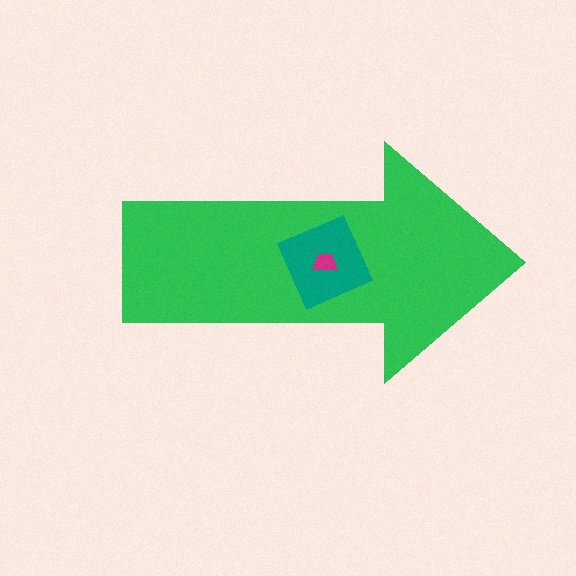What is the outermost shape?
The green arrow.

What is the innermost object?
The magenta trapezoid.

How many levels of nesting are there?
3.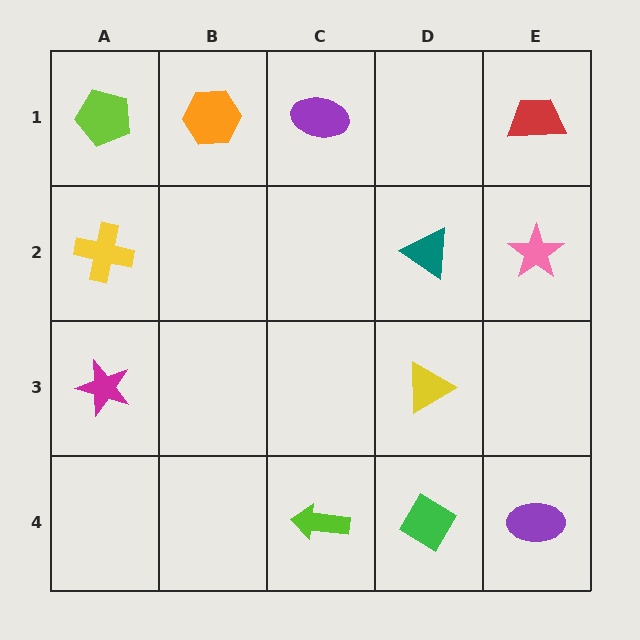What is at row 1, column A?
A lime pentagon.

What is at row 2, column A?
A yellow cross.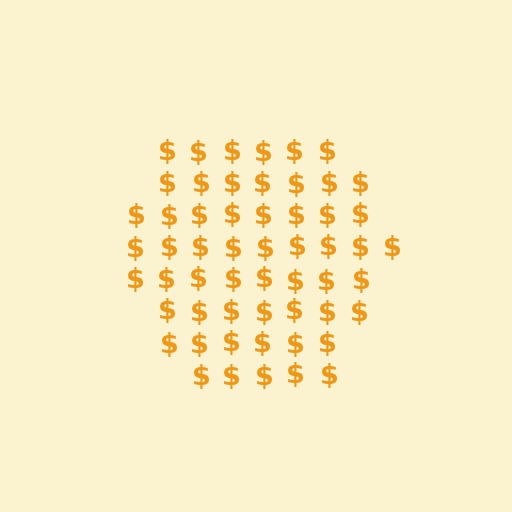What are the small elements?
The small elements are dollar signs.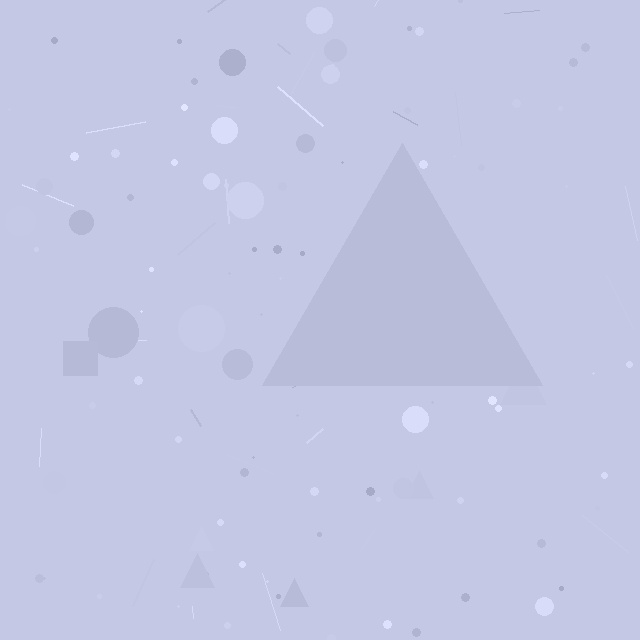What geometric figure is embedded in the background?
A triangle is embedded in the background.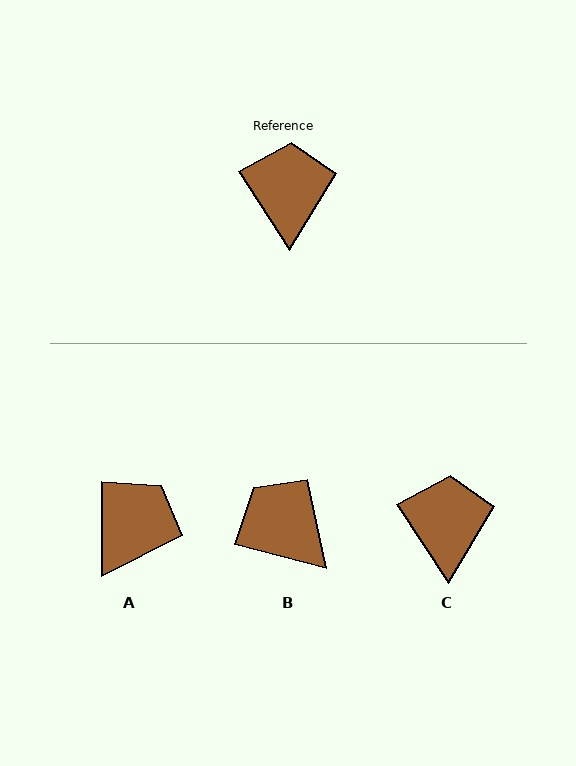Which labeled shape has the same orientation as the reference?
C.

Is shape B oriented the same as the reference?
No, it is off by about 43 degrees.